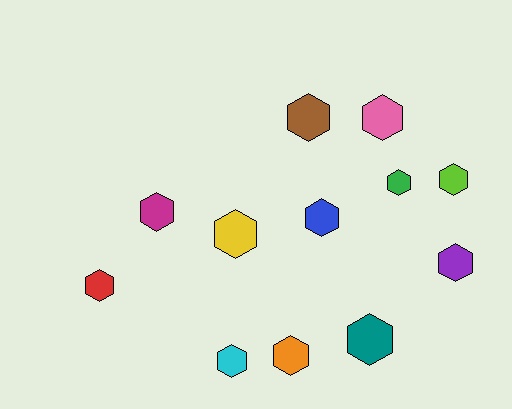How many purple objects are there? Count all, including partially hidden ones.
There is 1 purple object.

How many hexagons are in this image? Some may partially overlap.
There are 12 hexagons.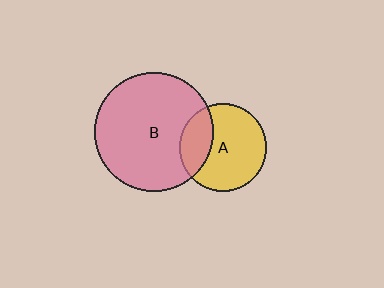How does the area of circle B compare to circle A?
Approximately 1.9 times.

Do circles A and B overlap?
Yes.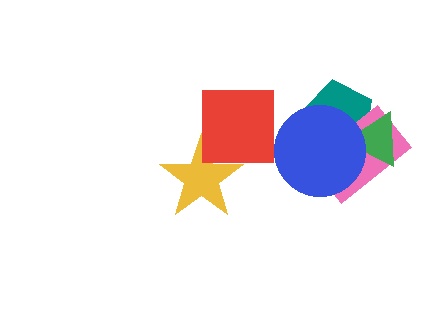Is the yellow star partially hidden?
Yes, it is partially covered by another shape.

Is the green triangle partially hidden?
Yes, it is partially covered by another shape.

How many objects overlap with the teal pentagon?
3 objects overlap with the teal pentagon.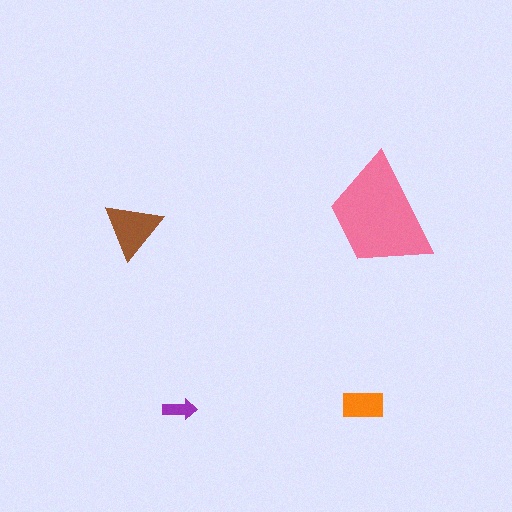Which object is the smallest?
The purple arrow.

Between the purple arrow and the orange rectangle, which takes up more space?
The orange rectangle.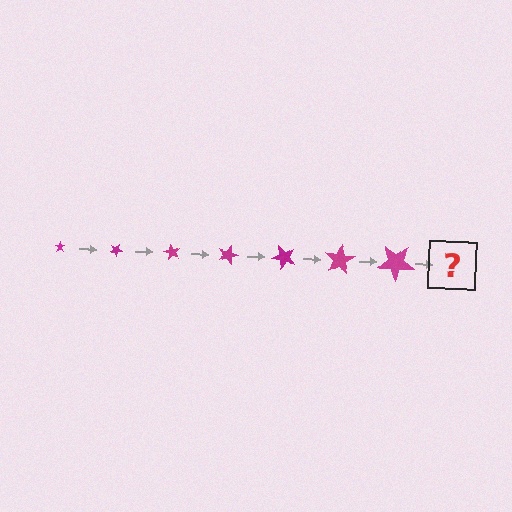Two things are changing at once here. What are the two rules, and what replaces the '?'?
The two rules are that the star grows larger each step and it rotates 30 degrees each step. The '?' should be a star, larger than the previous one and rotated 210 degrees from the start.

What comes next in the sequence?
The next element should be a star, larger than the previous one and rotated 210 degrees from the start.